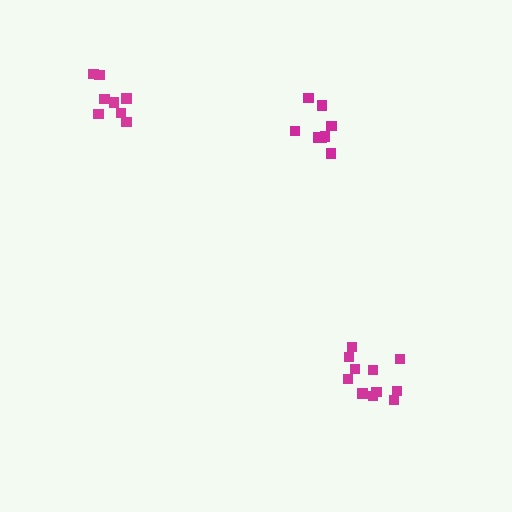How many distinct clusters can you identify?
There are 3 distinct clusters.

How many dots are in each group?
Group 1: 8 dots, Group 2: 11 dots, Group 3: 8 dots (27 total).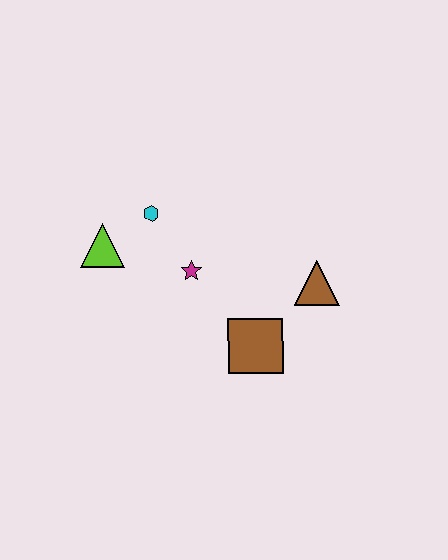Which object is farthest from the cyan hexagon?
The brown triangle is farthest from the cyan hexagon.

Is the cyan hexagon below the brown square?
No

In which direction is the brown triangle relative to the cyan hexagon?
The brown triangle is to the right of the cyan hexagon.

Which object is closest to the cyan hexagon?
The lime triangle is closest to the cyan hexagon.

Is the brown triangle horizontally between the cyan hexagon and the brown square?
No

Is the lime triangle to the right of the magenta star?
No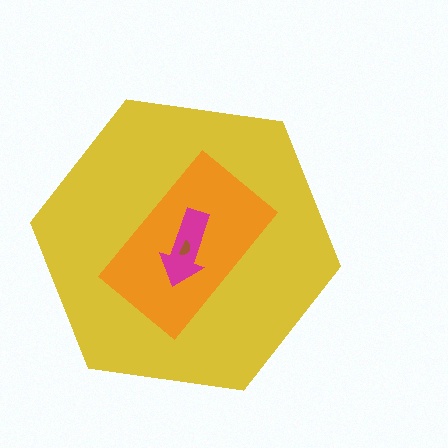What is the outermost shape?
The yellow hexagon.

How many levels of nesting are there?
4.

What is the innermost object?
The brown semicircle.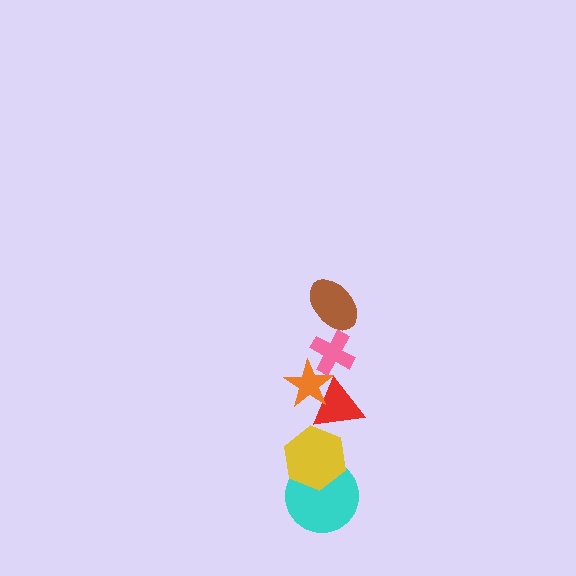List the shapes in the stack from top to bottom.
From top to bottom: the brown ellipse, the pink cross, the orange star, the red triangle, the yellow hexagon, the cyan circle.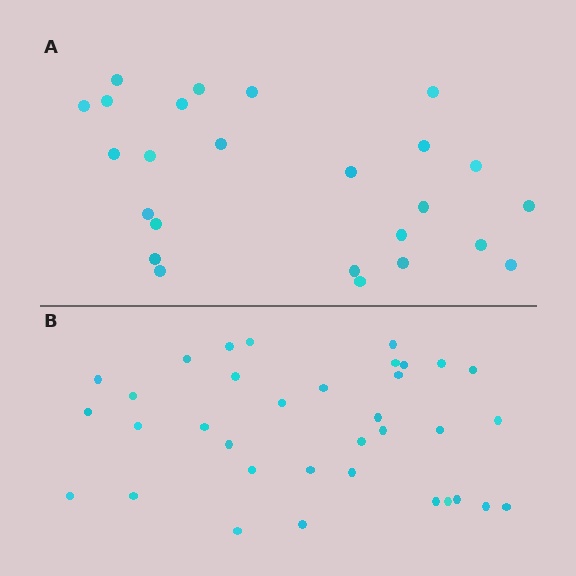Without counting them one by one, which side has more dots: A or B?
Region B (the bottom region) has more dots.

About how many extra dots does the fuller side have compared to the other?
Region B has roughly 10 or so more dots than region A.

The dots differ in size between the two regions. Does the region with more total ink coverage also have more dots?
No. Region A has more total ink coverage because its dots are larger, but region B actually contains more individual dots. Total area can be misleading — the number of items is what matters here.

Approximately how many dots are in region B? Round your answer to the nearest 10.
About 40 dots. (The exact count is 35, which rounds to 40.)